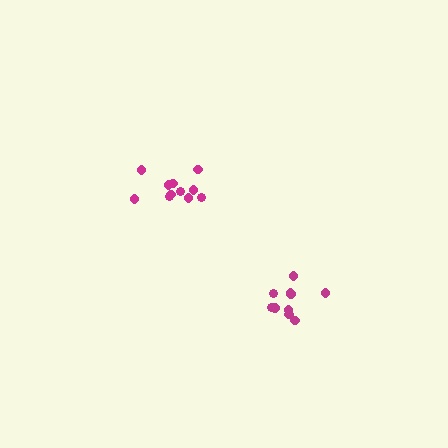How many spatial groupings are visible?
There are 2 spatial groupings.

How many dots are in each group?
Group 1: 10 dots, Group 2: 11 dots (21 total).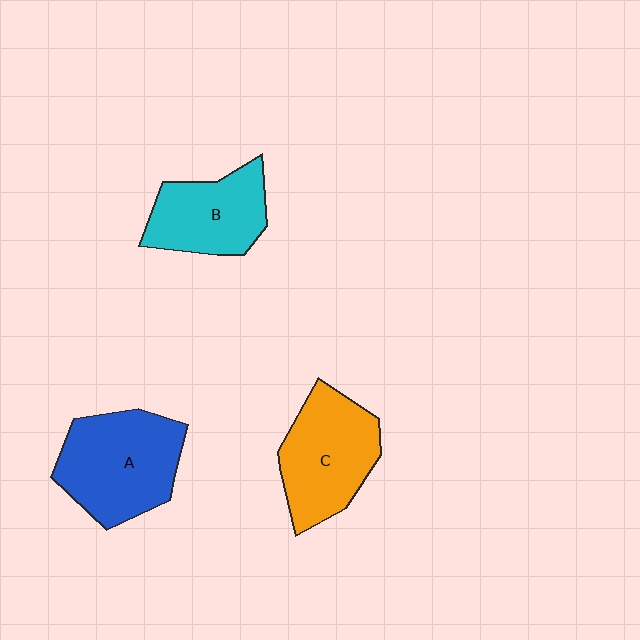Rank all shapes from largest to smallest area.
From largest to smallest: A (blue), C (orange), B (cyan).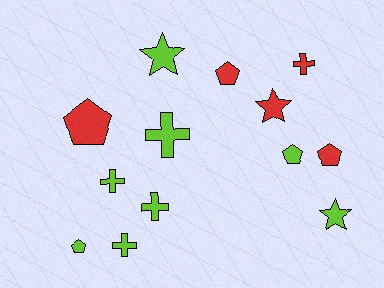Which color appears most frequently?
Lime, with 8 objects.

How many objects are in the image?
There are 13 objects.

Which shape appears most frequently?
Cross, with 5 objects.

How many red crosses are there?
There is 1 red cross.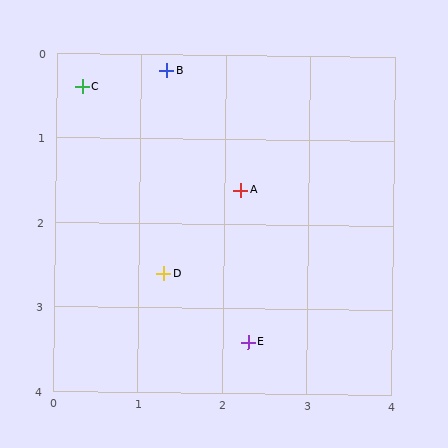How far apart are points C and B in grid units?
Points C and B are about 1.0 grid units apart.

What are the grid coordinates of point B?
Point B is at approximately (1.3, 0.2).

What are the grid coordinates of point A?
Point A is at approximately (2.2, 1.6).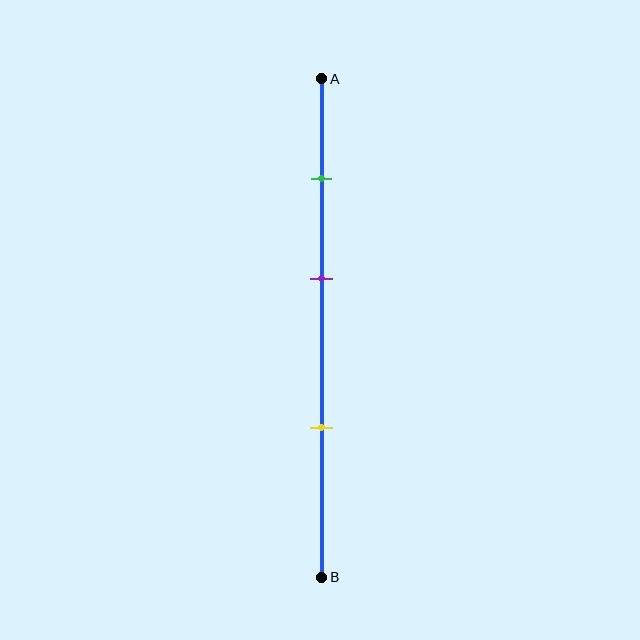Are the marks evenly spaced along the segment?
Yes, the marks are approximately evenly spaced.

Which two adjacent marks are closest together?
The green and purple marks are the closest adjacent pair.